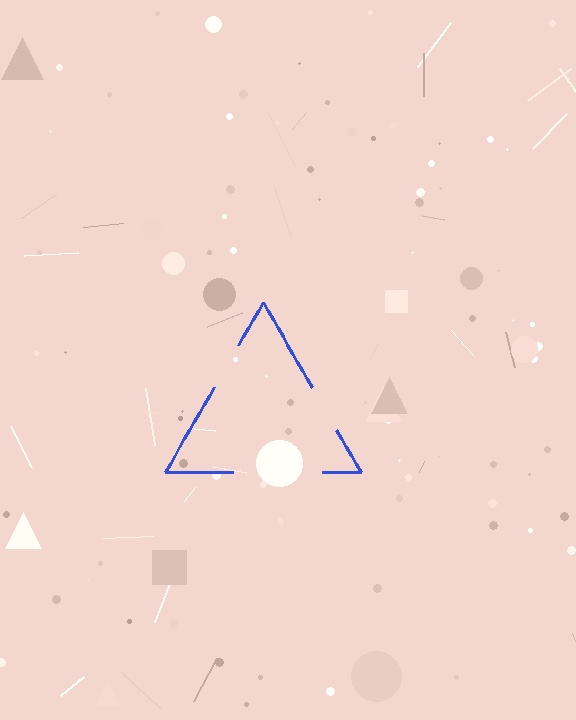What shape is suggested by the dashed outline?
The dashed outline suggests a triangle.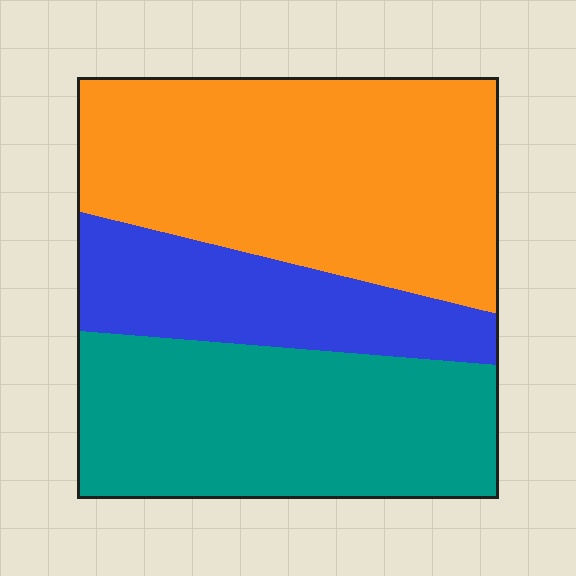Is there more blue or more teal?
Teal.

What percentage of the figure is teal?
Teal covers roughly 35% of the figure.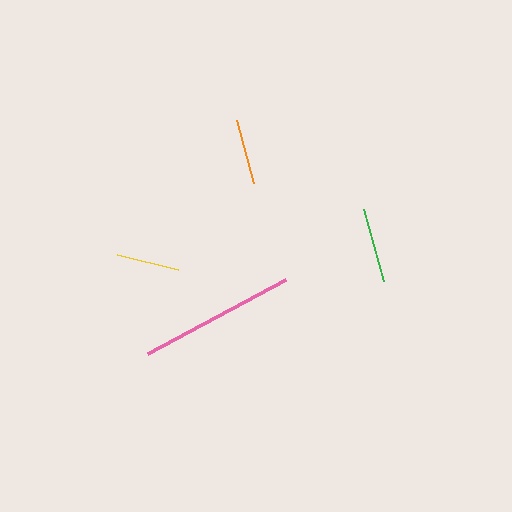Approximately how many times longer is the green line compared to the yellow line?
The green line is approximately 1.2 times the length of the yellow line.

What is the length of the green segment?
The green segment is approximately 74 pixels long.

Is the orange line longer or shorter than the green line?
The green line is longer than the orange line.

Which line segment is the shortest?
The yellow line is the shortest at approximately 63 pixels.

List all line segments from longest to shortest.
From longest to shortest: pink, green, orange, yellow.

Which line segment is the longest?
The pink line is the longest at approximately 156 pixels.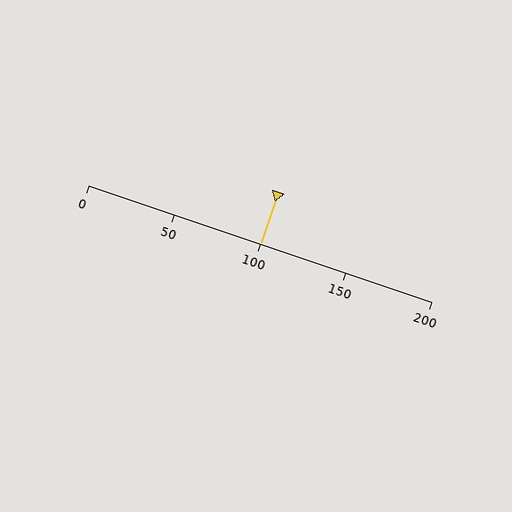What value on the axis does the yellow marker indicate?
The marker indicates approximately 100.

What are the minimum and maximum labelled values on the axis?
The axis runs from 0 to 200.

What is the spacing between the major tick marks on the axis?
The major ticks are spaced 50 apart.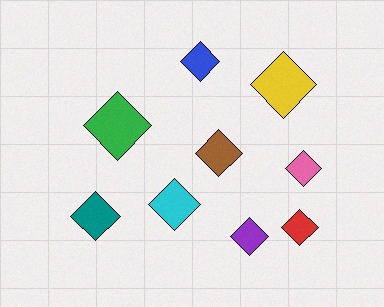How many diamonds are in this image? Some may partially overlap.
There are 9 diamonds.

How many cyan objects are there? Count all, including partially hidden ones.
There is 1 cyan object.